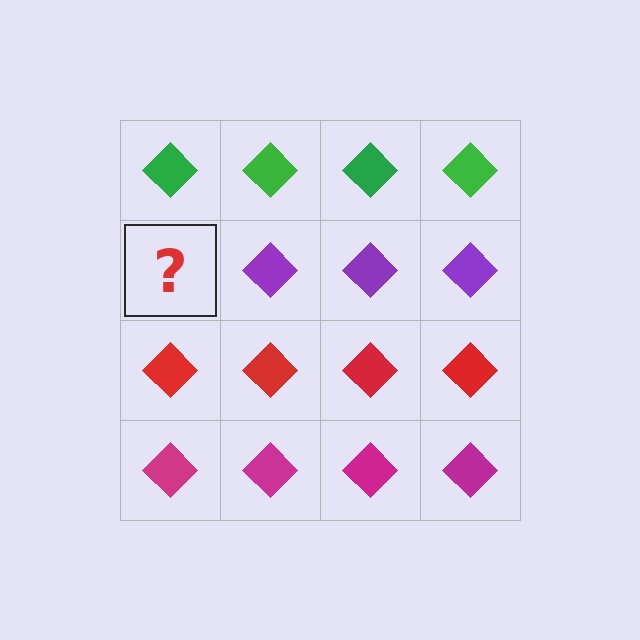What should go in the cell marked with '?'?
The missing cell should contain a purple diamond.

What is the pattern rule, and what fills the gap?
The rule is that each row has a consistent color. The gap should be filled with a purple diamond.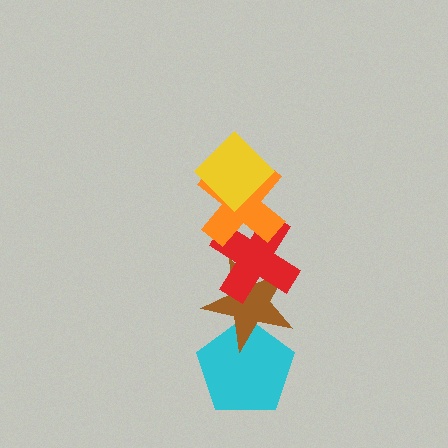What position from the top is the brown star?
The brown star is 4th from the top.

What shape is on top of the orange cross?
The yellow diamond is on top of the orange cross.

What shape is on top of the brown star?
The red cross is on top of the brown star.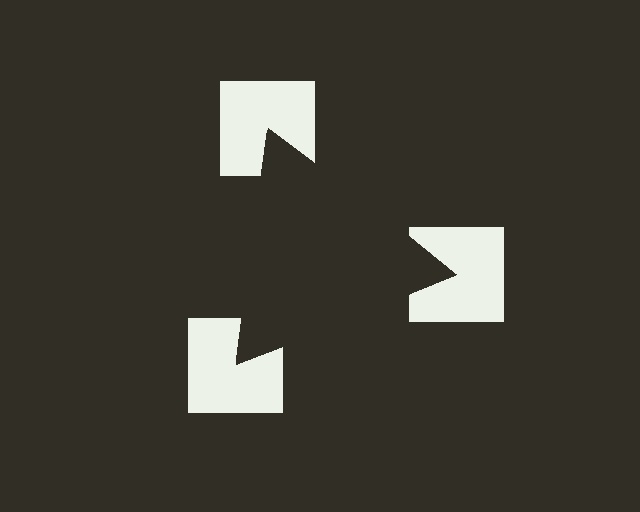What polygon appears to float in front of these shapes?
An illusory triangle — its edges are inferred from the aligned wedge cuts in the notched squares, not physically drawn.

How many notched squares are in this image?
There are 3 — one at each vertex of the illusory triangle.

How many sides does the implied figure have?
3 sides.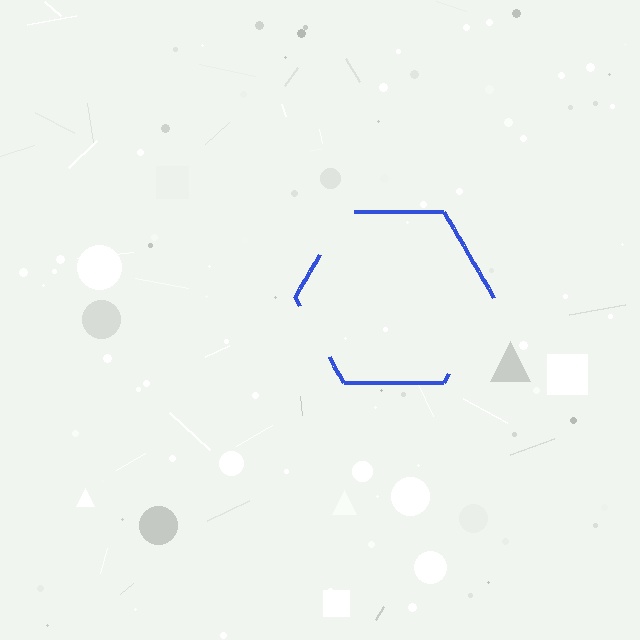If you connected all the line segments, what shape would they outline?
They would outline a hexagon.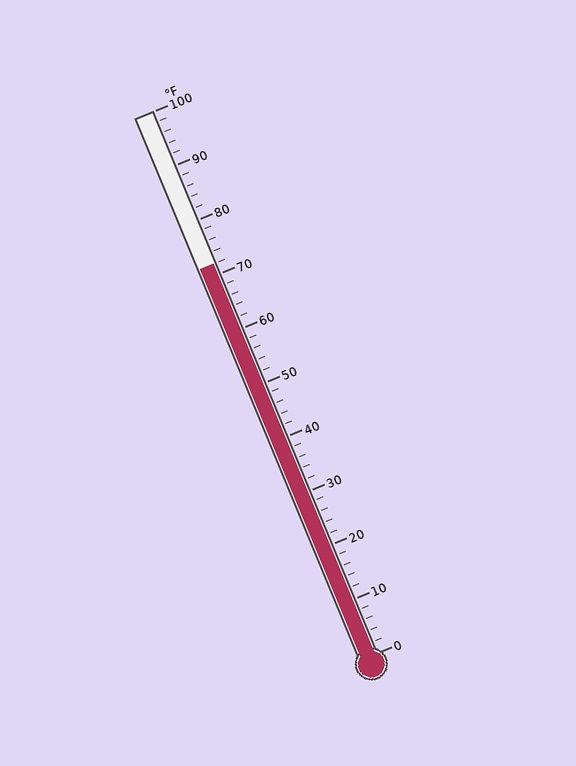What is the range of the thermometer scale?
The thermometer scale ranges from 0°F to 100°F.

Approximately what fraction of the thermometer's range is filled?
The thermometer is filled to approximately 70% of its range.